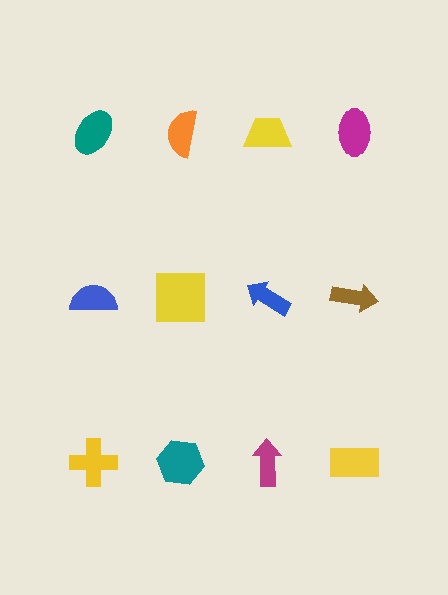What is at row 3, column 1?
A yellow cross.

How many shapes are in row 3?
4 shapes.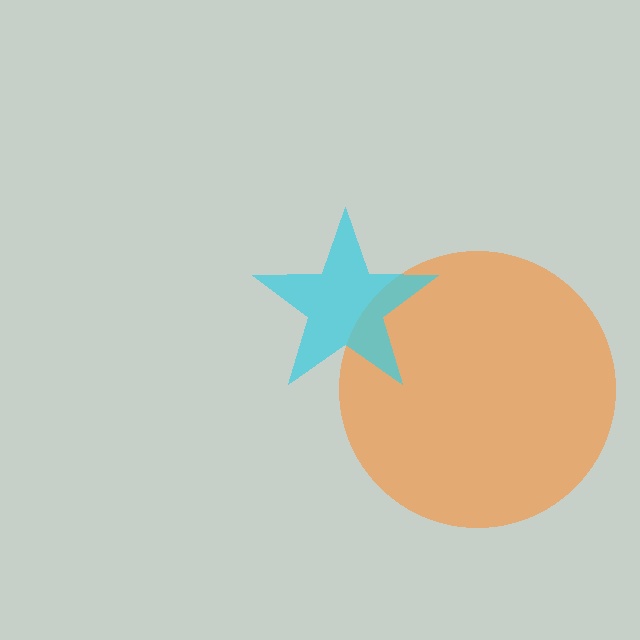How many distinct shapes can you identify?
There are 2 distinct shapes: an orange circle, a cyan star.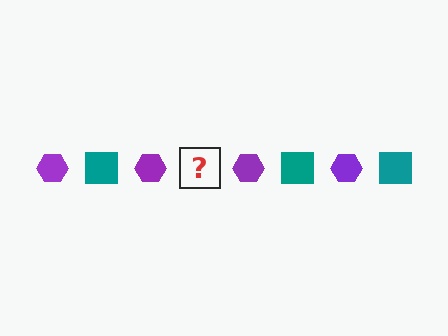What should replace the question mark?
The question mark should be replaced with a teal square.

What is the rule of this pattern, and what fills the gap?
The rule is that the pattern alternates between purple hexagon and teal square. The gap should be filled with a teal square.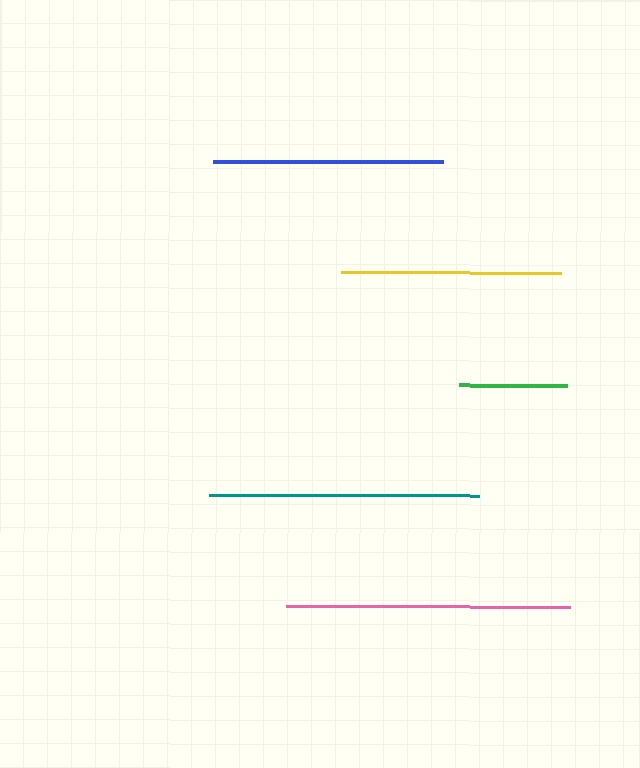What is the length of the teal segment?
The teal segment is approximately 270 pixels long.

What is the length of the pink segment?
The pink segment is approximately 284 pixels long.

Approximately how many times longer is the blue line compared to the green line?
The blue line is approximately 2.1 times the length of the green line.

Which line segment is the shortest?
The green line is the shortest at approximately 108 pixels.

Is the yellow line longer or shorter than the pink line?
The pink line is longer than the yellow line.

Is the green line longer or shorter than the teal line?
The teal line is longer than the green line.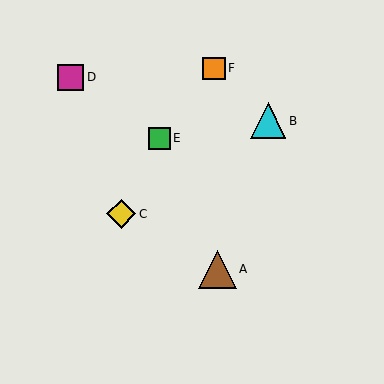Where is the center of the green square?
The center of the green square is at (159, 138).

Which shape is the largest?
The brown triangle (labeled A) is the largest.